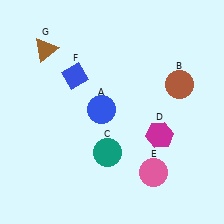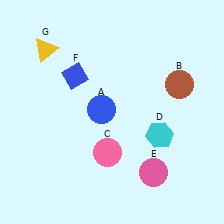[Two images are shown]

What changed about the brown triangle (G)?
In Image 1, G is brown. In Image 2, it changed to yellow.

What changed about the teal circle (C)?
In Image 1, C is teal. In Image 2, it changed to pink.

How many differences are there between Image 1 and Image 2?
There are 3 differences between the two images.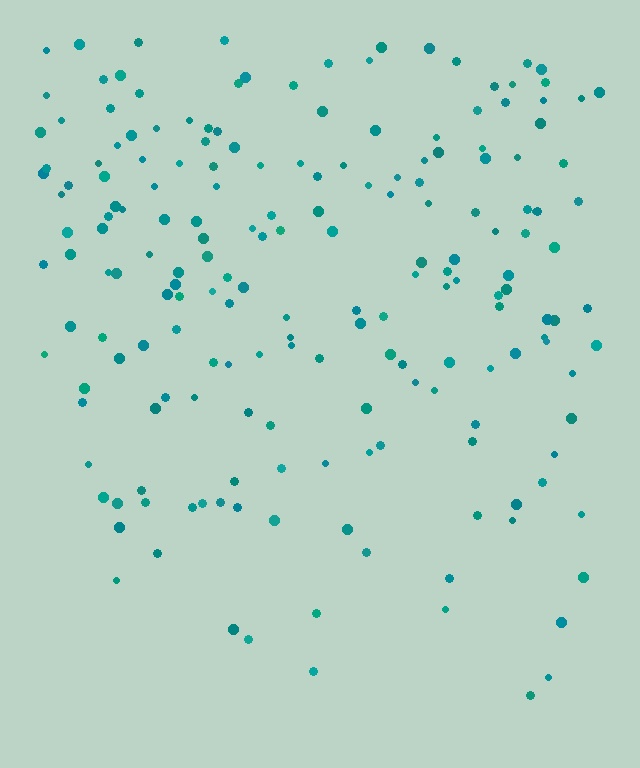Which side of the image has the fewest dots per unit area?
The bottom.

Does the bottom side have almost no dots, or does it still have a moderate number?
Still a moderate number, just noticeably fewer than the top.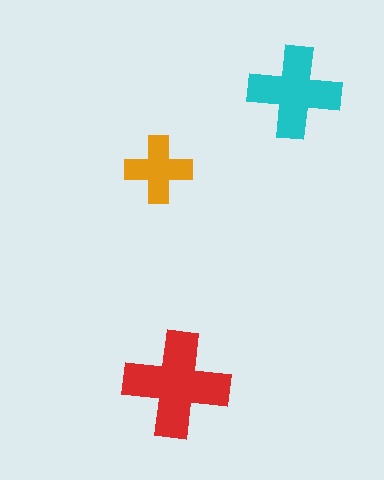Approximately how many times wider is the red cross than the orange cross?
About 1.5 times wider.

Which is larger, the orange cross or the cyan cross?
The cyan one.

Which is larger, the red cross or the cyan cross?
The red one.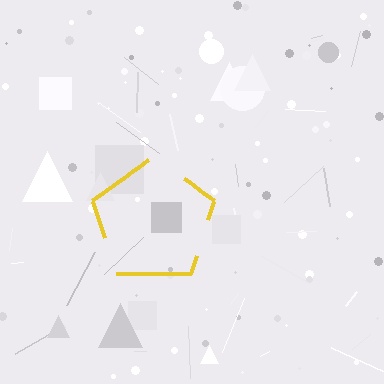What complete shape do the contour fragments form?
The contour fragments form a pentagon.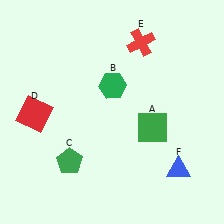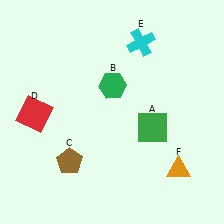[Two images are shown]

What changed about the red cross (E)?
In Image 1, E is red. In Image 2, it changed to cyan.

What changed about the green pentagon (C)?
In Image 1, C is green. In Image 2, it changed to brown.